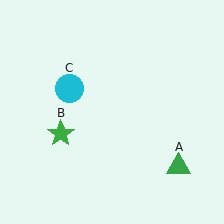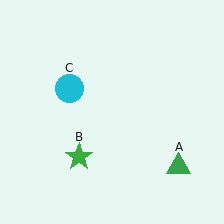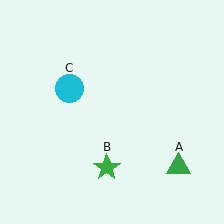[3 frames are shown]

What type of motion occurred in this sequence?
The green star (object B) rotated counterclockwise around the center of the scene.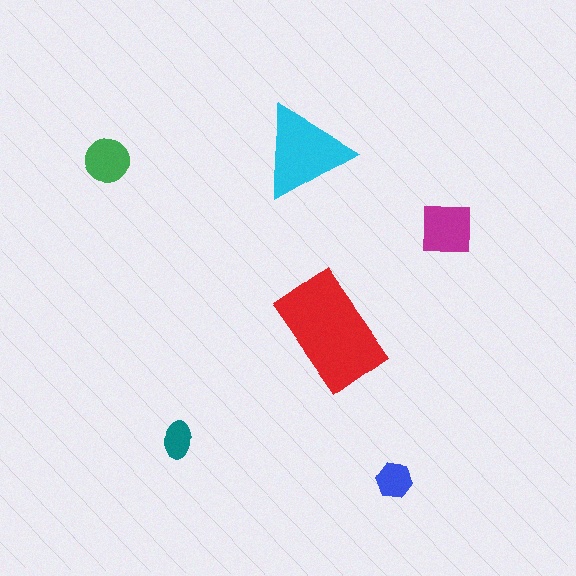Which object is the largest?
The red rectangle.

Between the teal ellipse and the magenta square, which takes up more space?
The magenta square.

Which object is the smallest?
The teal ellipse.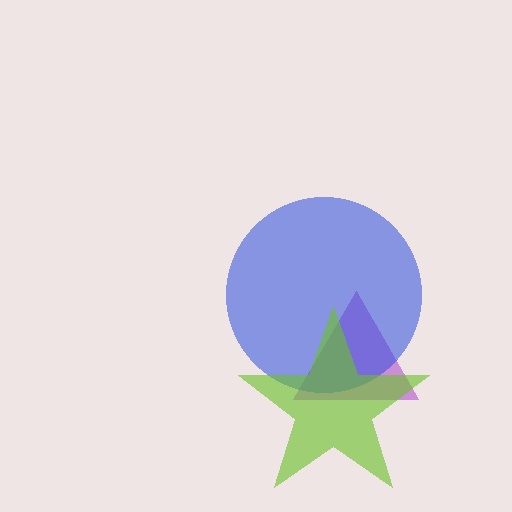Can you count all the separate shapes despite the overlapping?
Yes, there are 3 separate shapes.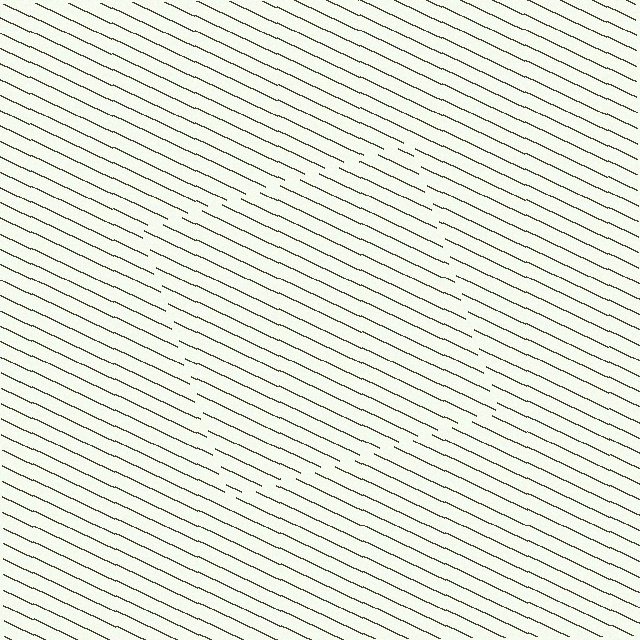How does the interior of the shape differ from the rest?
The interior of the shape contains the same grating, shifted by half a period — the contour is defined by the phase discontinuity where line-ends from the inner and outer gratings abut.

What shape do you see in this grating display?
An illusory square. The interior of the shape contains the same grating, shifted by half a period — the contour is defined by the phase discontinuity where line-ends from the inner and outer gratings abut.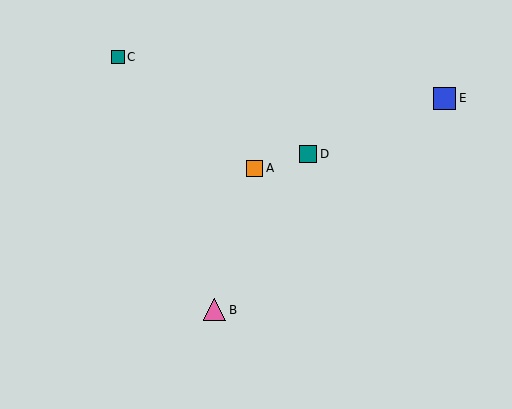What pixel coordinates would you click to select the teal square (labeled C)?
Click at (118, 57) to select the teal square C.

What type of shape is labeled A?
Shape A is an orange square.